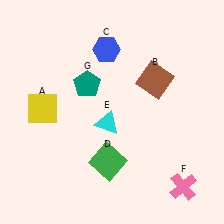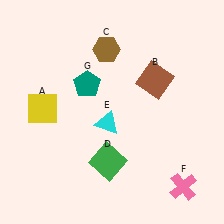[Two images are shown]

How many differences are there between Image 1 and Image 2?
There is 1 difference between the two images.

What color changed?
The hexagon (C) changed from blue in Image 1 to brown in Image 2.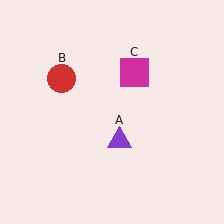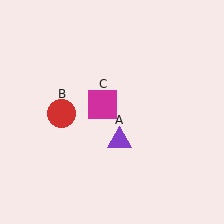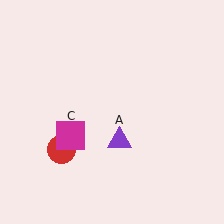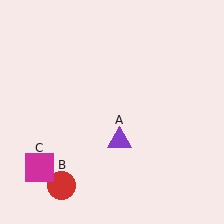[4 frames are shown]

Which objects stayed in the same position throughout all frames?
Purple triangle (object A) remained stationary.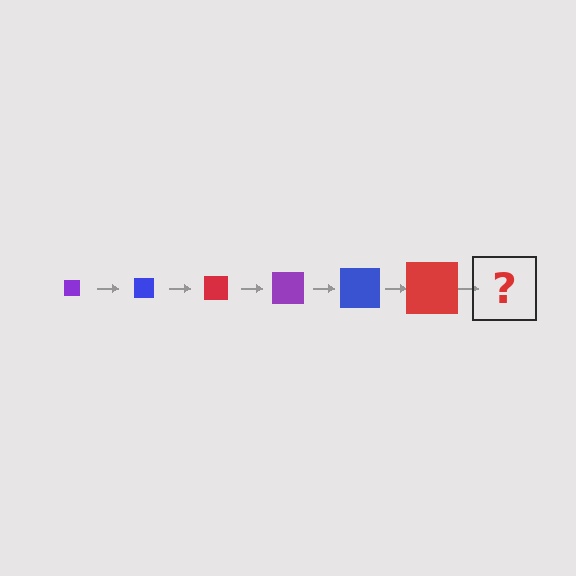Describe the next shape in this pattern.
It should be a purple square, larger than the previous one.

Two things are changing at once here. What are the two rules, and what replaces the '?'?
The two rules are that the square grows larger each step and the color cycles through purple, blue, and red. The '?' should be a purple square, larger than the previous one.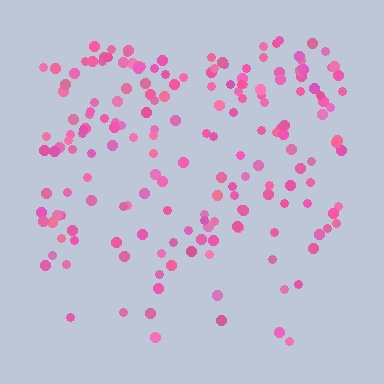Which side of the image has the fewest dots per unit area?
The bottom.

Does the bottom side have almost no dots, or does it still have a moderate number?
Still a moderate number, just noticeably fewer than the top.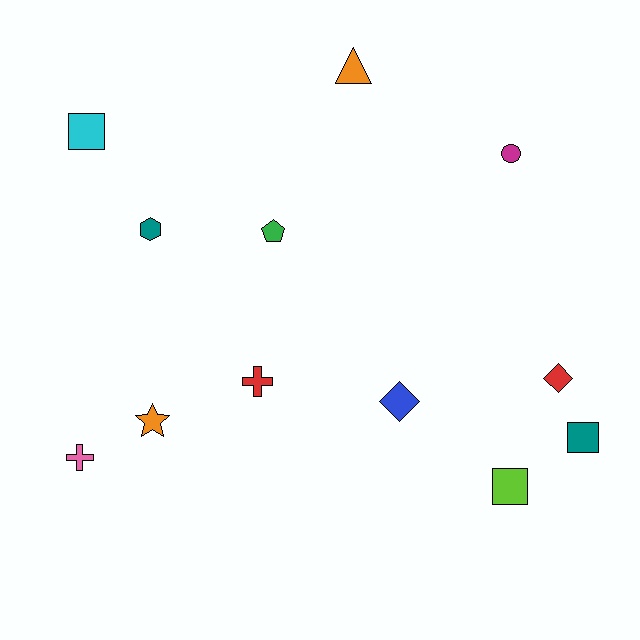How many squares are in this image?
There are 3 squares.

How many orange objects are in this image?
There are 2 orange objects.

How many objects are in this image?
There are 12 objects.